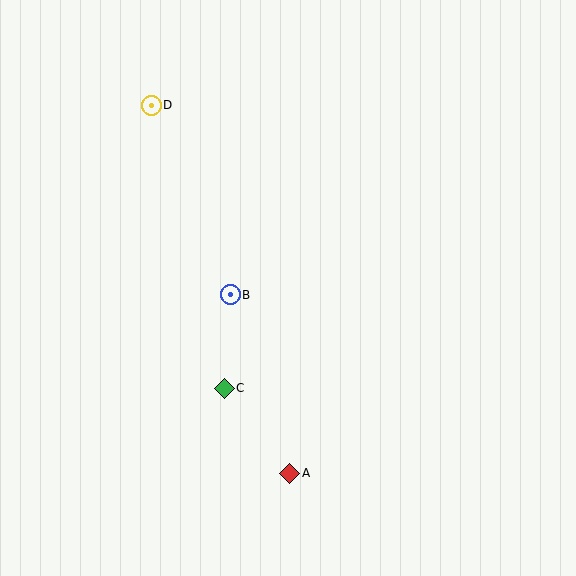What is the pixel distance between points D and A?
The distance between D and A is 393 pixels.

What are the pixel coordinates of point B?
Point B is at (230, 295).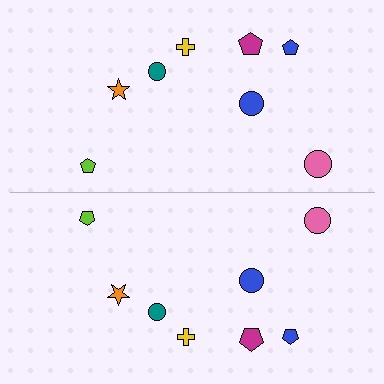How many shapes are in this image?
There are 16 shapes in this image.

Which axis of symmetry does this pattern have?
The pattern has a horizontal axis of symmetry running through the center of the image.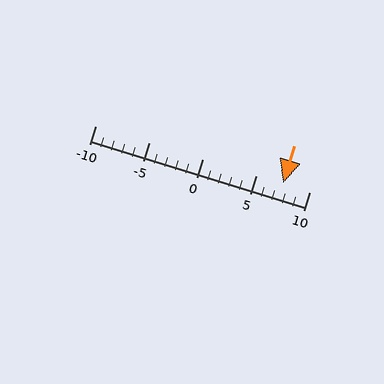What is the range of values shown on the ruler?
The ruler shows values from -10 to 10.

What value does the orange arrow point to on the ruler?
The orange arrow points to approximately 8.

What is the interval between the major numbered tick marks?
The major tick marks are spaced 5 units apart.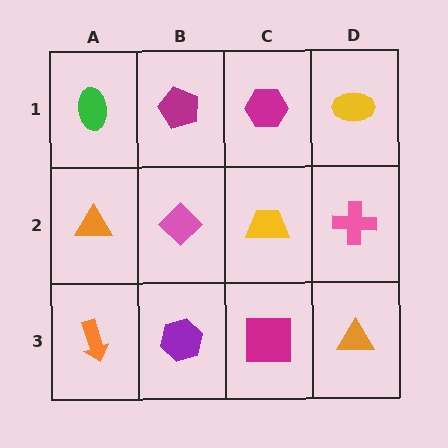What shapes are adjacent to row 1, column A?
An orange triangle (row 2, column A), a magenta pentagon (row 1, column B).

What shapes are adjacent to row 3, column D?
A pink cross (row 2, column D), a magenta square (row 3, column C).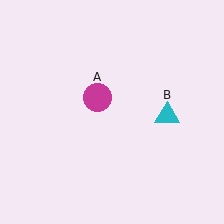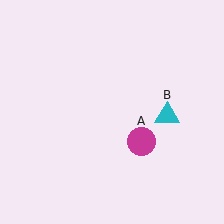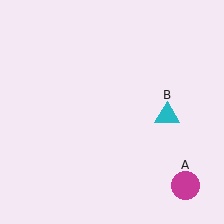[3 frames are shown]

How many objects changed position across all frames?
1 object changed position: magenta circle (object A).